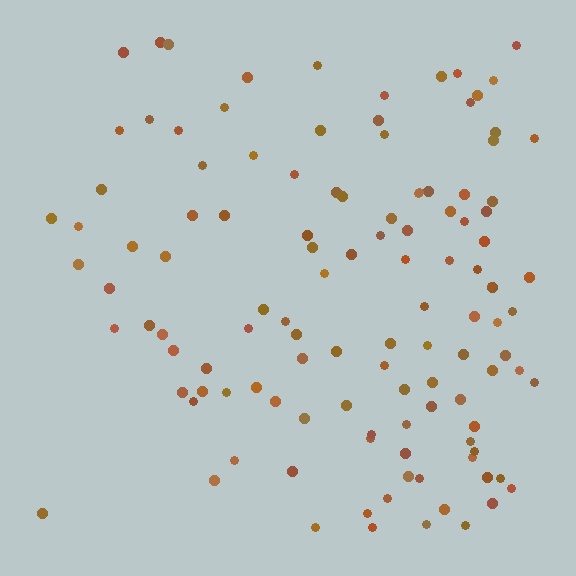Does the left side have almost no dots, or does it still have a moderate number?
Still a moderate number, just noticeably fewer than the right.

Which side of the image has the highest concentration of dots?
The right.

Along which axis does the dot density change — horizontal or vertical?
Horizontal.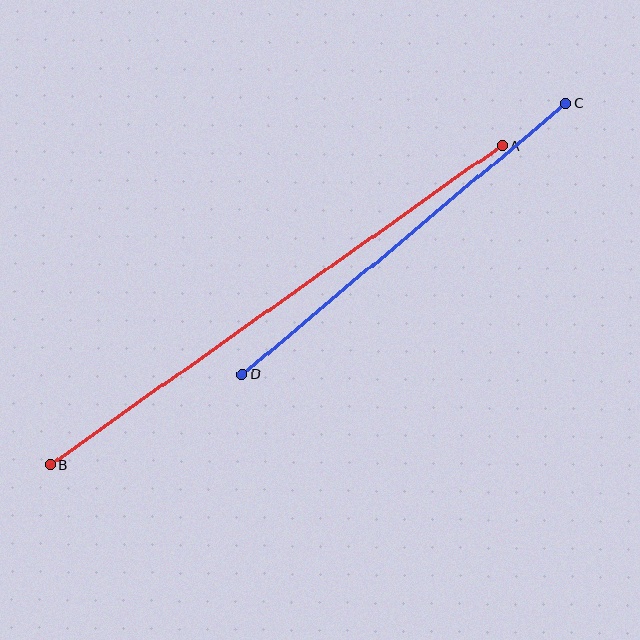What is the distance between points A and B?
The distance is approximately 553 pixels.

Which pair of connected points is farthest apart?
Points A and B are farthest apart.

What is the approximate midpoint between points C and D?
The midpoint is at approximately (404, 239) pixels.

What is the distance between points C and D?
The distance is approximately 422 pixels.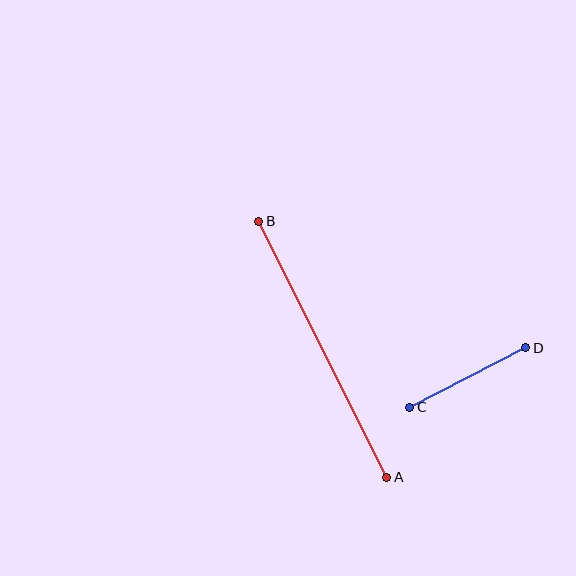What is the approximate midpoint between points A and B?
The midpoint is at approximately (323, 349) pixels.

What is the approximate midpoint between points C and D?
The midpoint is at approximately (468, 378) pixels.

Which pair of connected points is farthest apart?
Points A and B are farthest apart.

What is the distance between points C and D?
The distance is approximately 131 pixels.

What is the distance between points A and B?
The distance is approximately 286 pixels.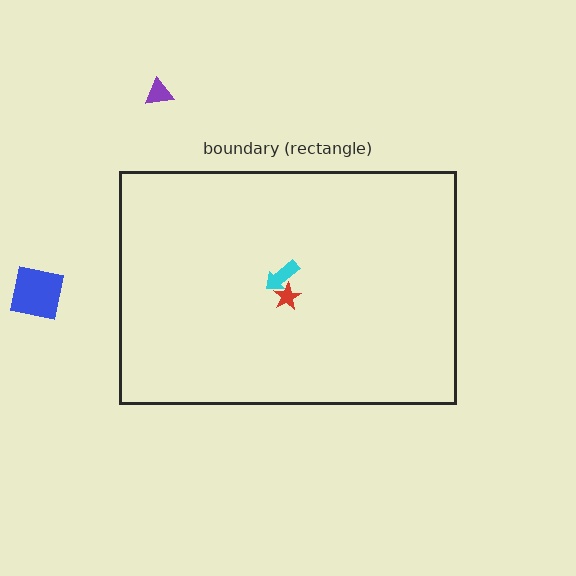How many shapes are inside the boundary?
2 inside, 2 outside.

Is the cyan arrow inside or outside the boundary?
Inside.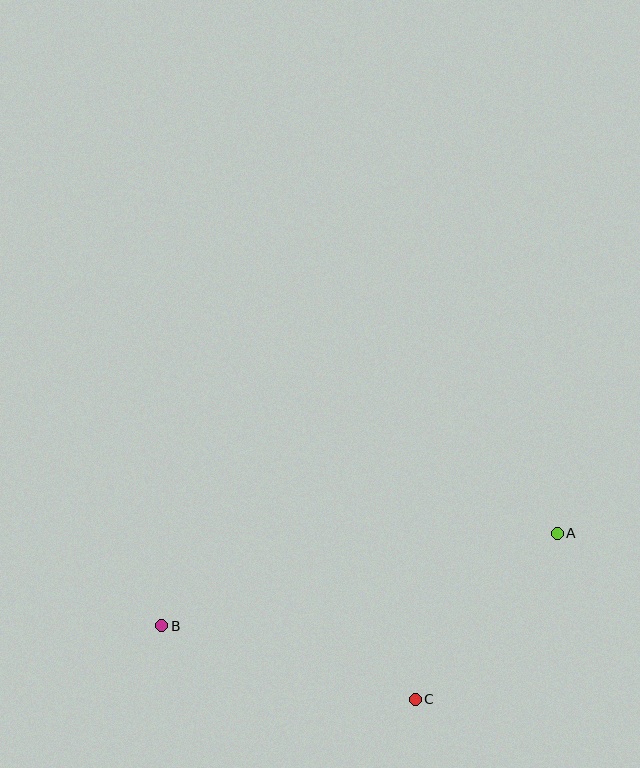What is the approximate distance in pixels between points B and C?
The distance between B and C is approximately 264 pixels.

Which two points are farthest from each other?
Points A and B are farthest from each other.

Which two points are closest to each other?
Points A and C are closest to each other.